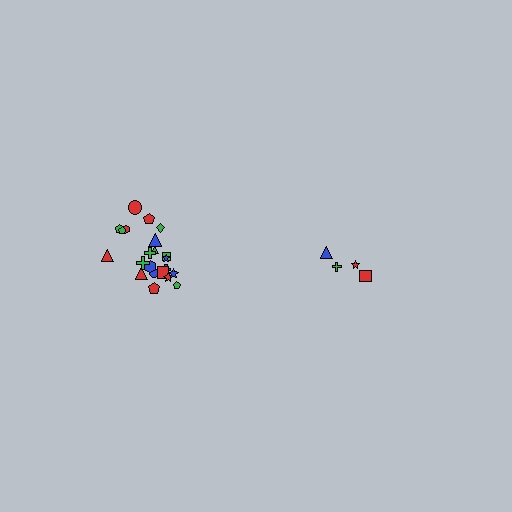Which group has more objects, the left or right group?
The left group.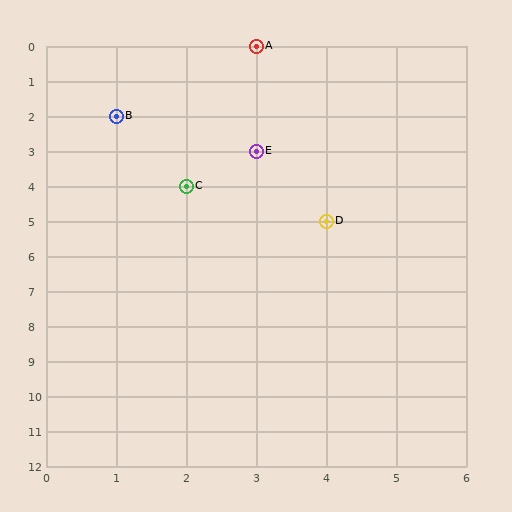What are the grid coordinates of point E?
Point E is at grid coordinates (3, 3).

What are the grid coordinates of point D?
Point D is at grid coordinates (4, 5).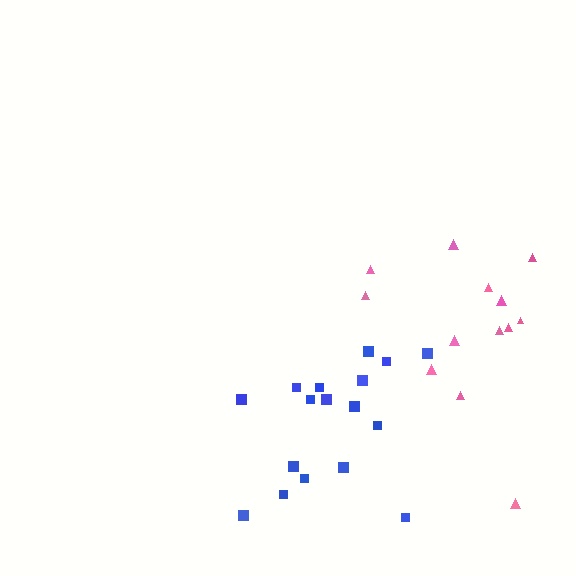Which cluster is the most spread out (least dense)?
Pink.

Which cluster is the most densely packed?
Blue.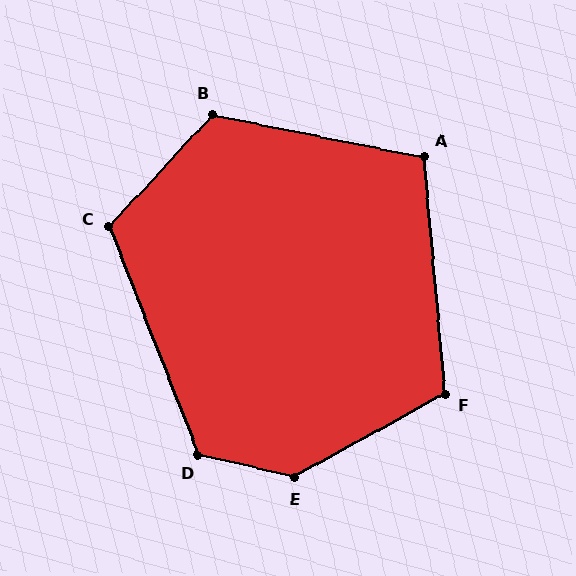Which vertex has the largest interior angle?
E, at approximately 138 degrees.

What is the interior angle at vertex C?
Approximately 116 degrees (obtuse).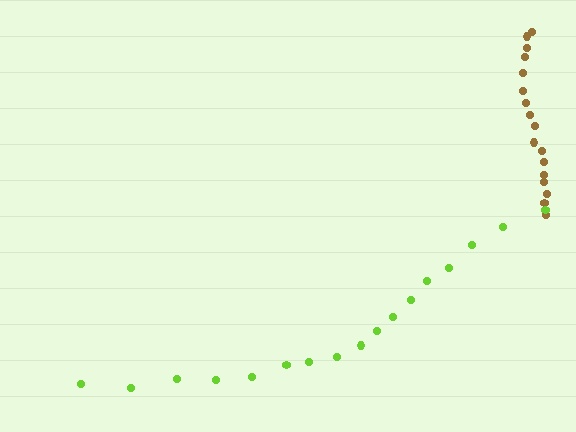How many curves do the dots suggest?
There are 2 distinct paths.